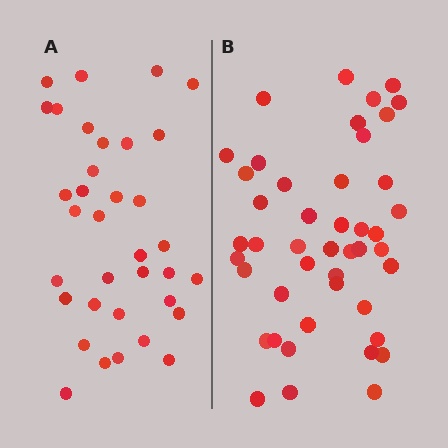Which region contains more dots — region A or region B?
Region B (the right region) has more dots.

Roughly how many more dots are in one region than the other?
Region B has roughly 10 or so more dots than region A.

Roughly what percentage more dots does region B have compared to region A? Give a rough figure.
About 30% more.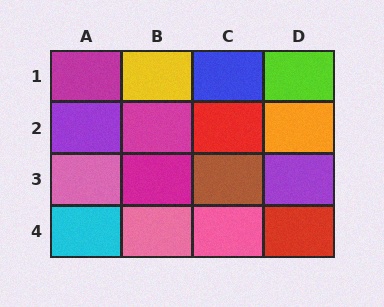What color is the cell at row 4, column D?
Red.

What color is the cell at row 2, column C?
Red.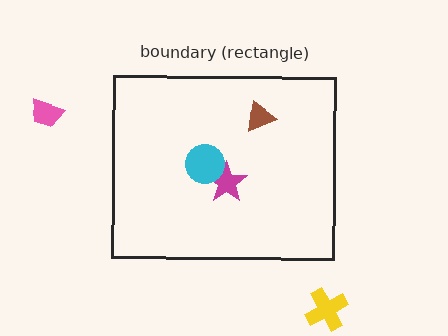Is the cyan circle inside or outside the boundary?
Inside.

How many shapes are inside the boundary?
3 inside, 2 outside.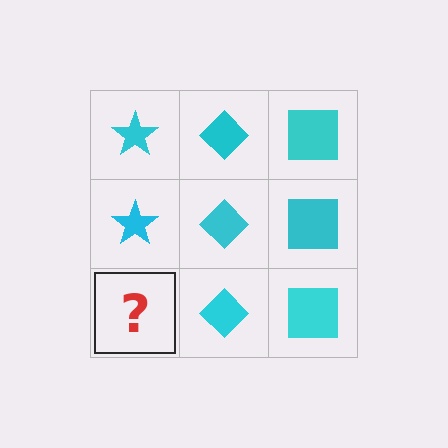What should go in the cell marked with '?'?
The missing cell should contain a cyan star.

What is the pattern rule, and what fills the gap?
The rule is that each column has a consistent shape. The gap should be filled with a cyan star.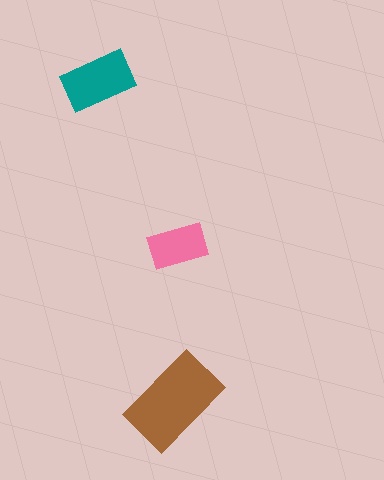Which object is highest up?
The teal rectangle is topmost.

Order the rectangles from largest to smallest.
the brown one, the teal one, the pink one.